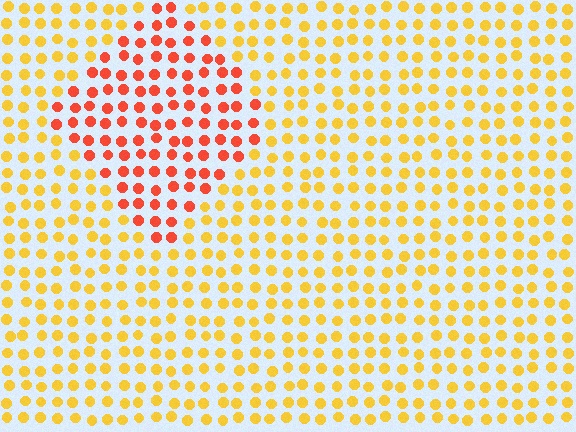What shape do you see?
I see a diamond.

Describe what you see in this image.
The image is filled with small yellow elements in a uniform arrangement. A diamond-shaped region is visible where the elements are tinted to a slightly different hue, forming a subtle color boundary.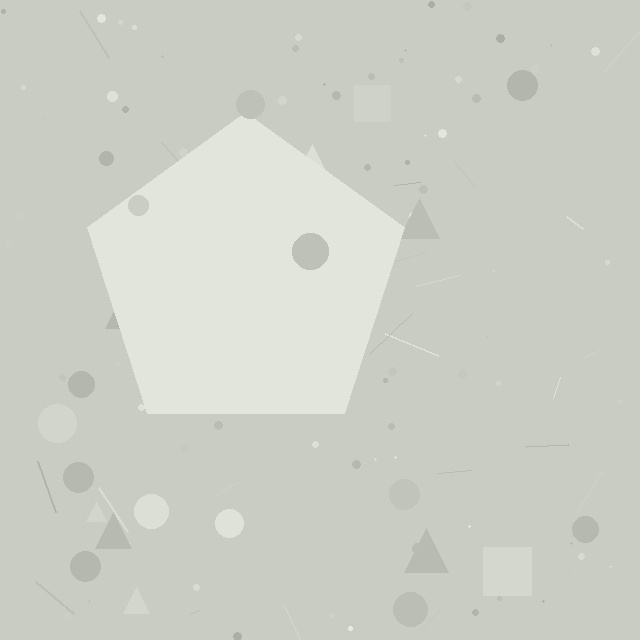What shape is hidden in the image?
A pentagon is hidden in the image.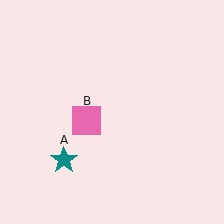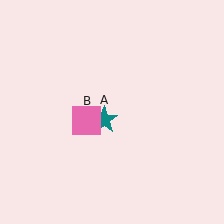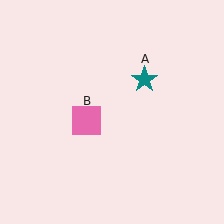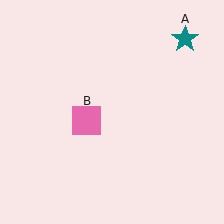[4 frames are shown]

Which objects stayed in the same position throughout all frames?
Pink square (object B) remained stationary.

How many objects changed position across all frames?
1 object changed position: teal star (object A).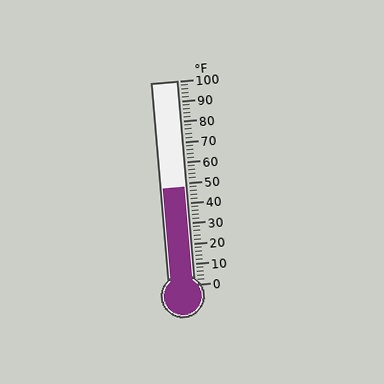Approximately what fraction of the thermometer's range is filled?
The thermometer is filled to approximately 50% of its range.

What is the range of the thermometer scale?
The thermometer scale ranges from 0°F to 100°F.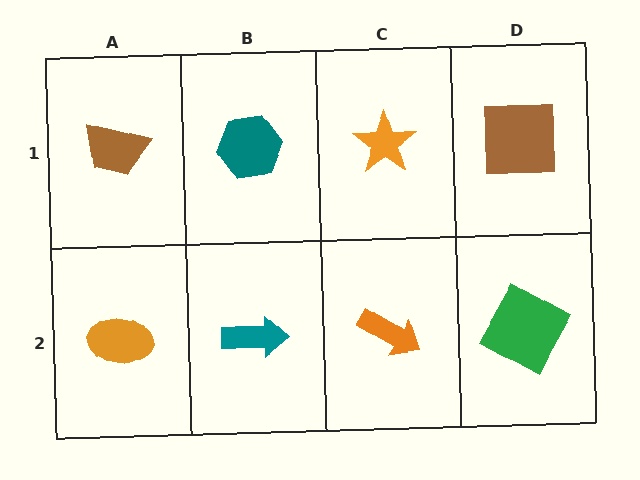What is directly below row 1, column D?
A green square.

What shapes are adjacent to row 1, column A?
An orange ellipse (row 2, column A), a teal hexagon (row 1, column B).